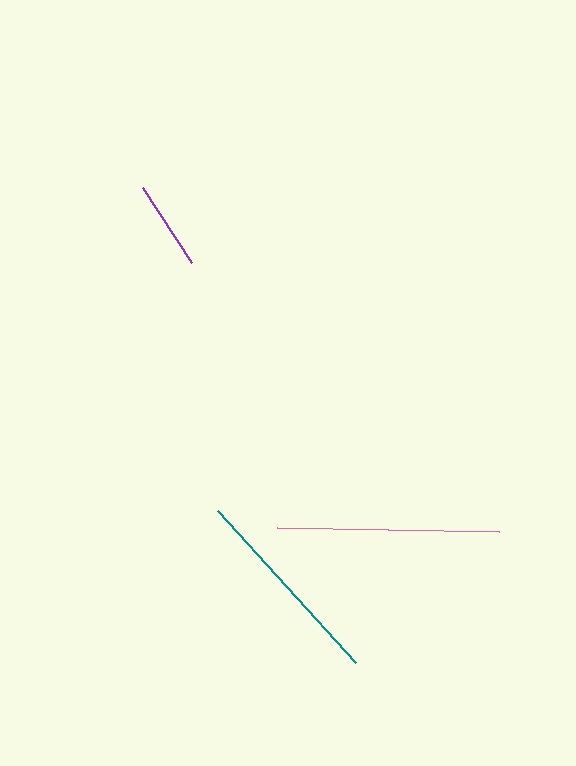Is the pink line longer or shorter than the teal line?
The pink line is longer than the teal line.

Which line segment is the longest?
The pink line is the longest at approximately 222 pixels.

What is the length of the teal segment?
The teal segment is approximately 205 pixels long.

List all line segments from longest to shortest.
From longest to shortest: pink, teal, purple.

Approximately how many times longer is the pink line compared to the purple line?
The pink line is approximately 2.5 times the length of the purple line.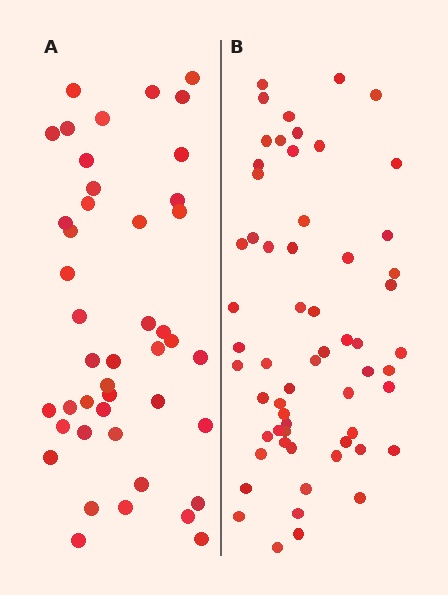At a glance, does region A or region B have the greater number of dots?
Region B (the right region) has more dots.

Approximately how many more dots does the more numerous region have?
Region B has approximately 15 more dots than region A.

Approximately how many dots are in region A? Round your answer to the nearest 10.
About 40 dots. (The exact count is 44, which rounds to 40.)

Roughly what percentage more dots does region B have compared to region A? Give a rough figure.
About 35% more.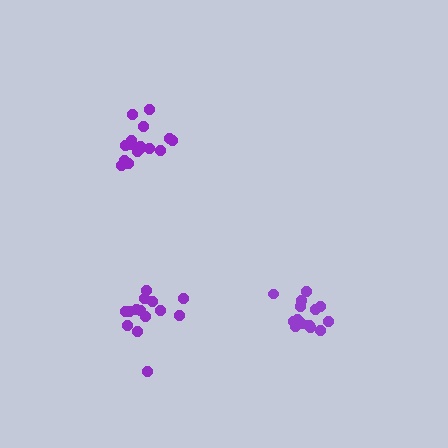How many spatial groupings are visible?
There are 3 spatial groupings.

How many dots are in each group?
Group 1: 16 dots, Group 2: 15 dots, Group 3: 14 dots (45 total).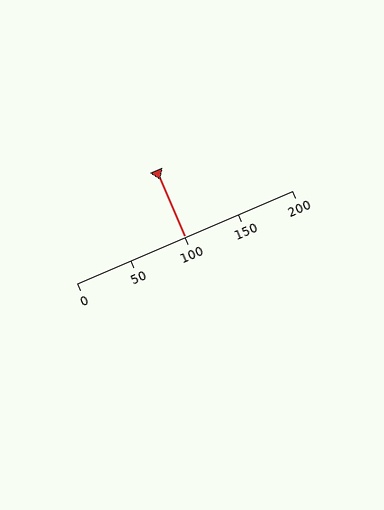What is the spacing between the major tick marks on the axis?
The major ticks are spaced 50 apart.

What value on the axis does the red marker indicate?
The marker indicates approximately 100.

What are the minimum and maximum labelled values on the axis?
The axis runs from 0 to 200.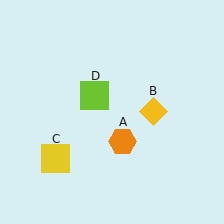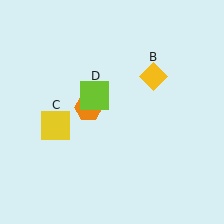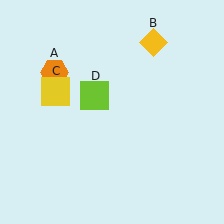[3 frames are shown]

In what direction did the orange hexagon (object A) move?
The orange hexagon (object A) moved up and to the left.